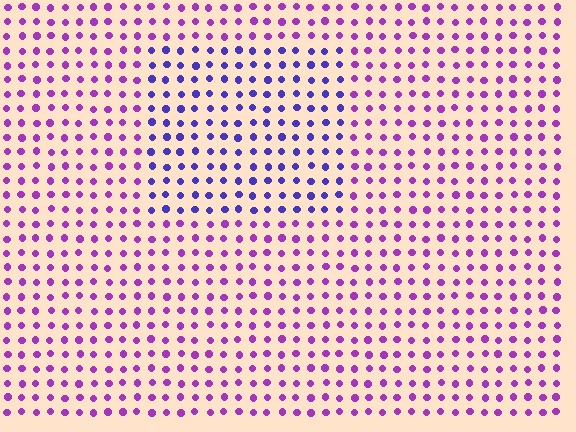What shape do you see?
I see a rectangle.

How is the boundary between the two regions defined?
The boundary is defined purely by a slight shift in hue (about 42 degrees). Spacing, size, and orientation are identical on both sides.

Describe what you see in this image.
The image is filled with small purple elements in a uniform arrangement. A rectangle-shaped region is visible where the elements are tinted to a slightly different hue, forming a subtle color boundary.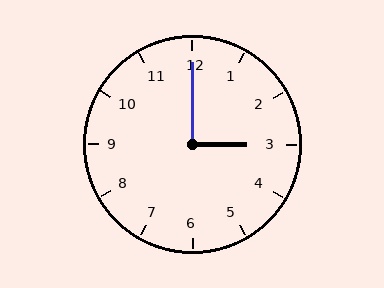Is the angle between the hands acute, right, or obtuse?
It is right.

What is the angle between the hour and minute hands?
Approximately 90 degrees.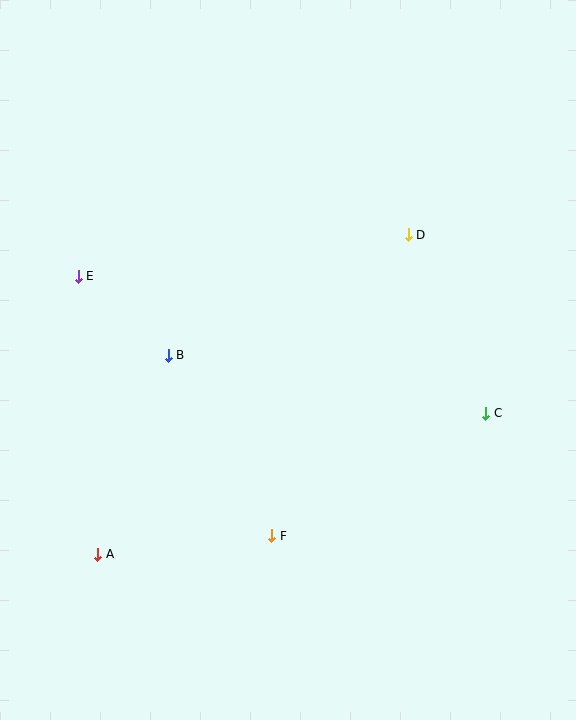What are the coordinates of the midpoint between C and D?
The midpoint between C and D is at (447, 324).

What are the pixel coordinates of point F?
Point F is at (272, 536).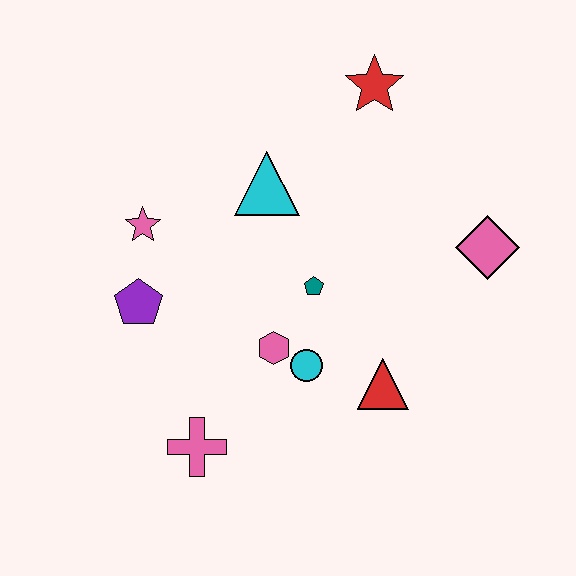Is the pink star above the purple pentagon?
Yes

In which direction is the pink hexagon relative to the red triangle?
The pink hexagon is to the left of the red triangle.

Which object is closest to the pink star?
The purple pentagon is closest to the pink star.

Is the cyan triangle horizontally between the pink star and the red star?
Yes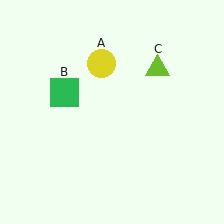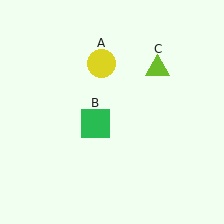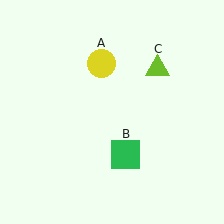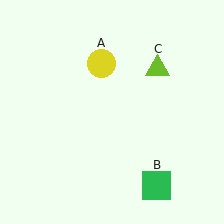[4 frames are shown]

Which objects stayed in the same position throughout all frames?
Yellow circle (object A) and lime triangle (object C) remained stationary.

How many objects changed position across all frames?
1 object changed position: green square (object B).